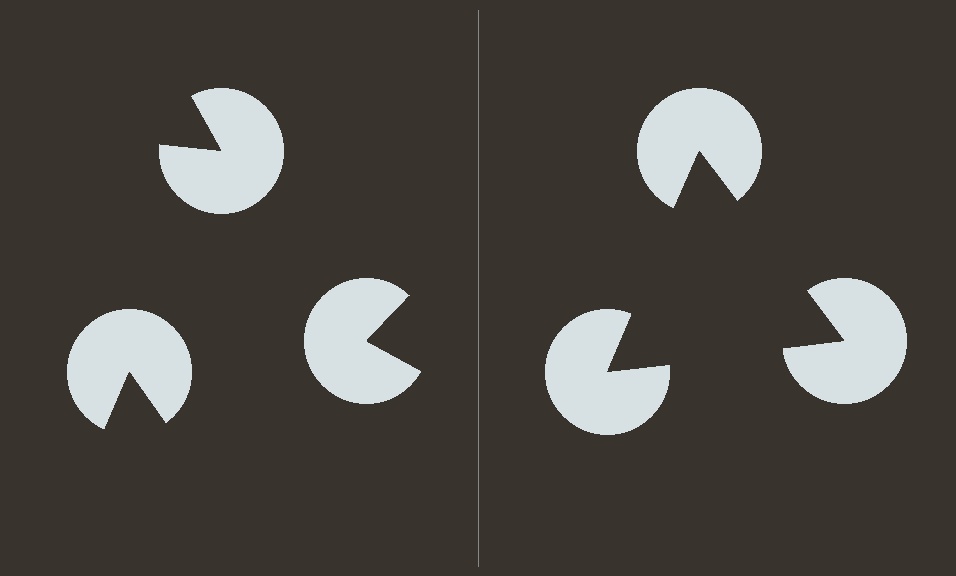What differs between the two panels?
The pac-man discs are positioned identically on both sides; only the wedge orientations differ. On the right they align to a triangle; on the left they are misaligned.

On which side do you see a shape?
An illusory triangle appears on the right side. On the left side the wedge cuts are rotated, so no coherent shape forms.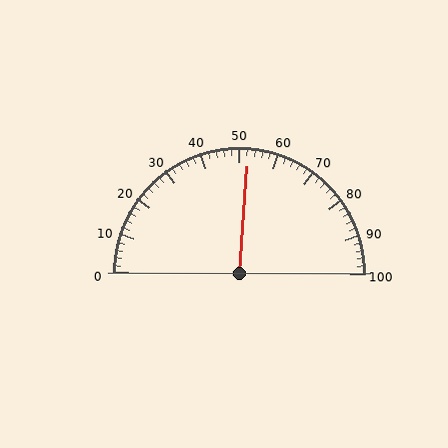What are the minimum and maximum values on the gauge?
The gauge ranges from 0 to 100.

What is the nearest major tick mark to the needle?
The nearest major tick mark is 50.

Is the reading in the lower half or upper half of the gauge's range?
The reading is in the upper half of the range (0 to 100).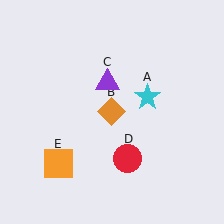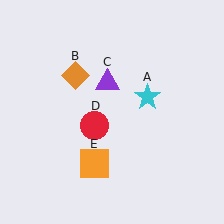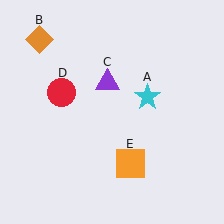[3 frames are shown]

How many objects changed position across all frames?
3 objects changed position: orange diamond (object B), red circle (object D), orange square (object E).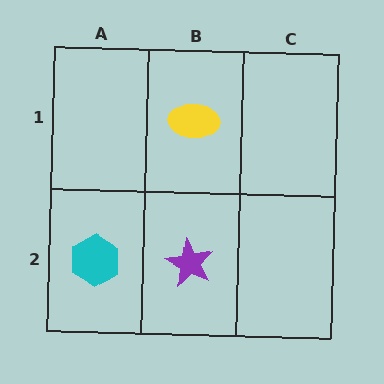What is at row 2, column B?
A purple star.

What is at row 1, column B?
A yellow ellipse.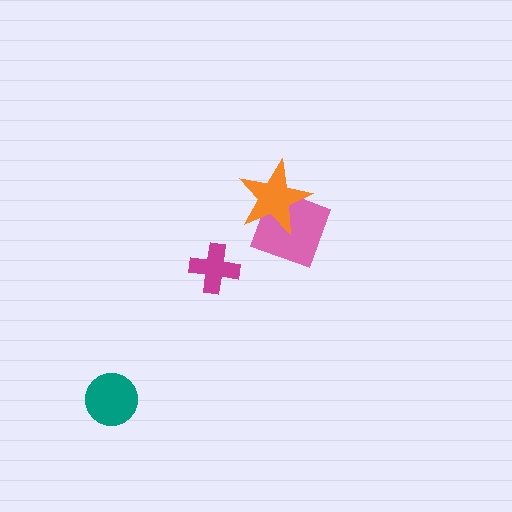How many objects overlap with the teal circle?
0 objects overlap with the teal circle.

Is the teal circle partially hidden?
No, no other shape covers it.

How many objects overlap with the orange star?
1 object overlaps with the orange star.